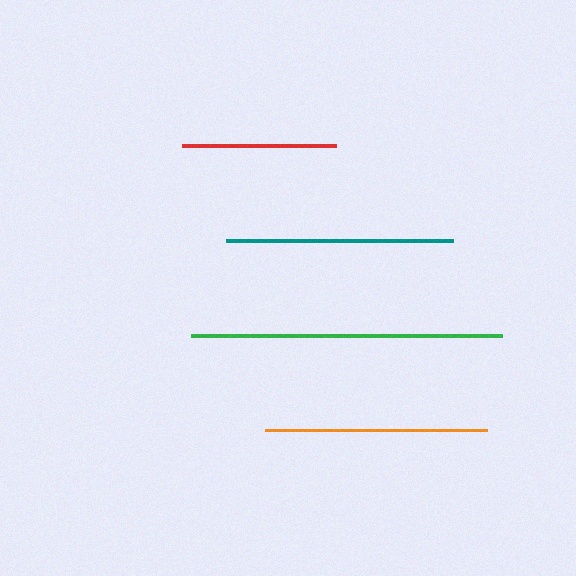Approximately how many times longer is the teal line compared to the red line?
The teal line is approximately 1.5 times the length of the red line.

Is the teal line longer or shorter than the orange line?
The teal line is longer than the orange line.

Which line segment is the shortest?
The red line is the shortest at approximately 154 pixels.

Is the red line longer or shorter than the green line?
The green line is longer than the red line.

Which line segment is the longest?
The green line is the longest at approximately 311 pixels.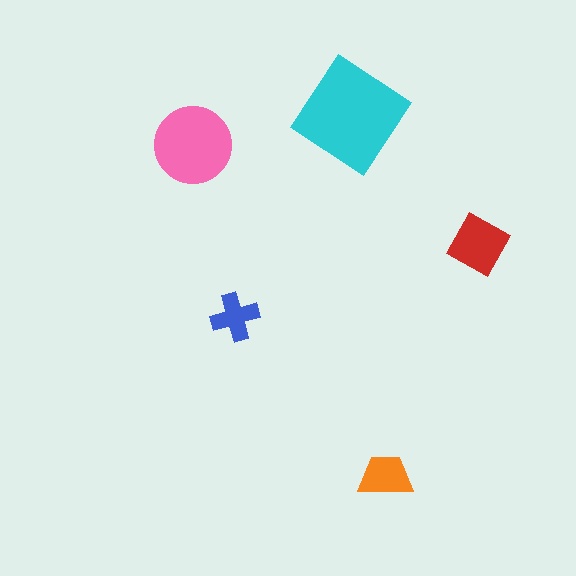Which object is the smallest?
The blue cross.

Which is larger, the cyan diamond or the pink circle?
The cyan diamond.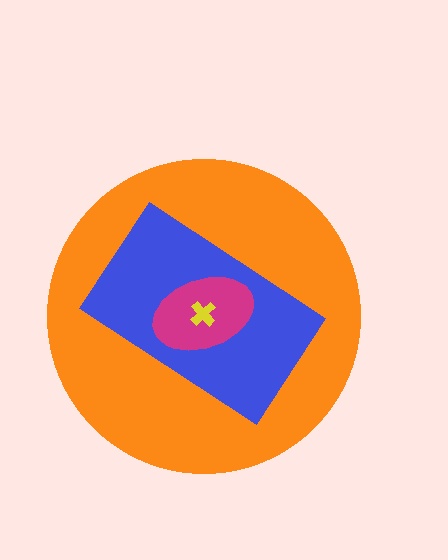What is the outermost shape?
The orange circle.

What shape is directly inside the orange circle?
The blue rectangle.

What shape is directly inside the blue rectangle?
The magenta ellipse.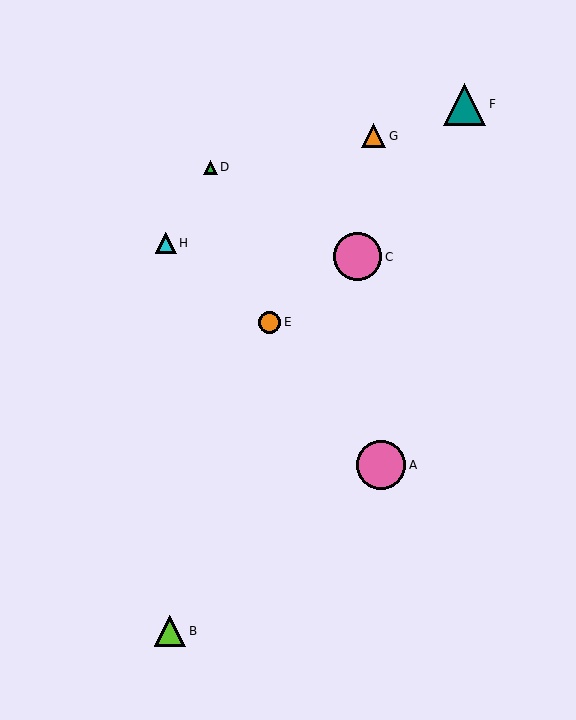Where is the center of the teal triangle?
The center of the teal triangle is at (465, 104).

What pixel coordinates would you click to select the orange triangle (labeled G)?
Click at (374, 136) to select the orange triangle G.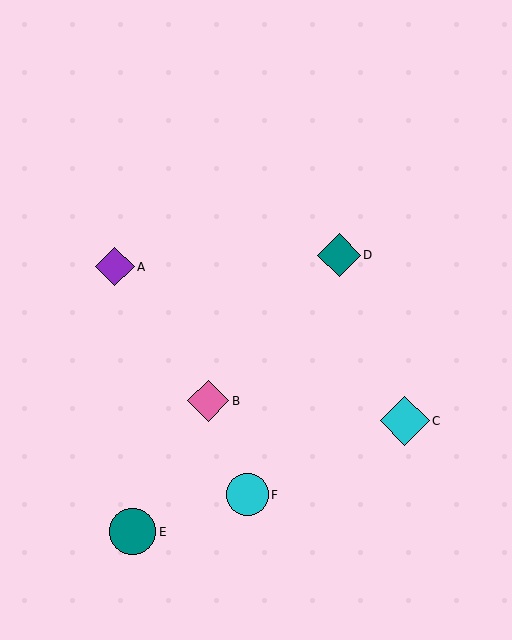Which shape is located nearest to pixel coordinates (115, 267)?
The purple diamond (labeled A) at (115, 267) is nearest to that location.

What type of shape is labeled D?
Shape D is a teal diamond.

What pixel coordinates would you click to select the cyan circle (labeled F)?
Click at (247, 495) to select the cyan circle F.